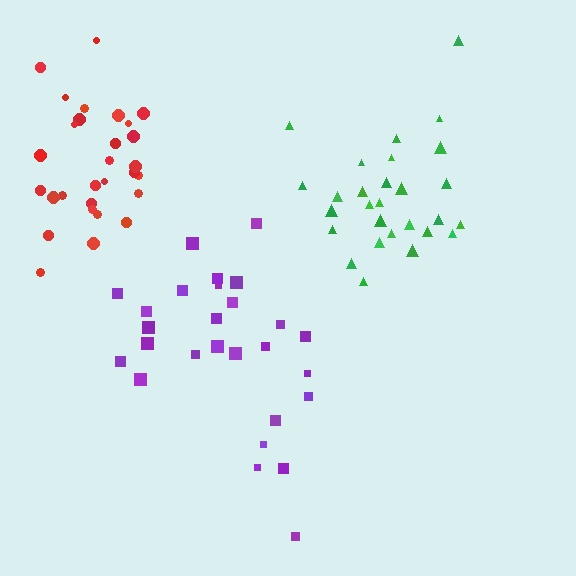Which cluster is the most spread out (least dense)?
Purple.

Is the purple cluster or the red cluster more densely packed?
Red.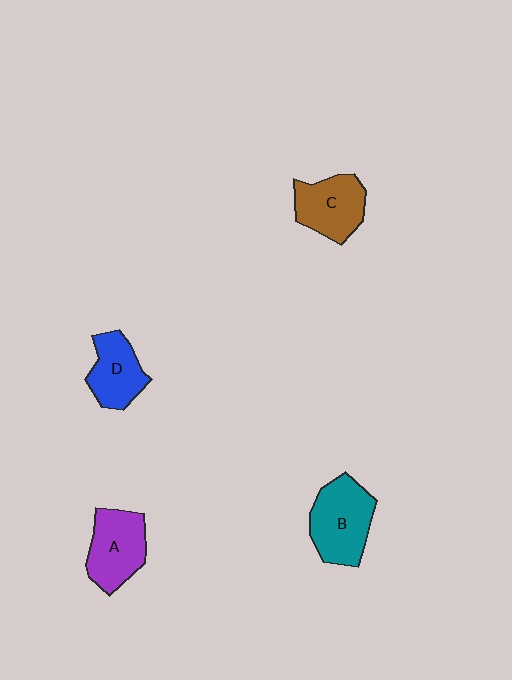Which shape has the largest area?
Shape B (teal).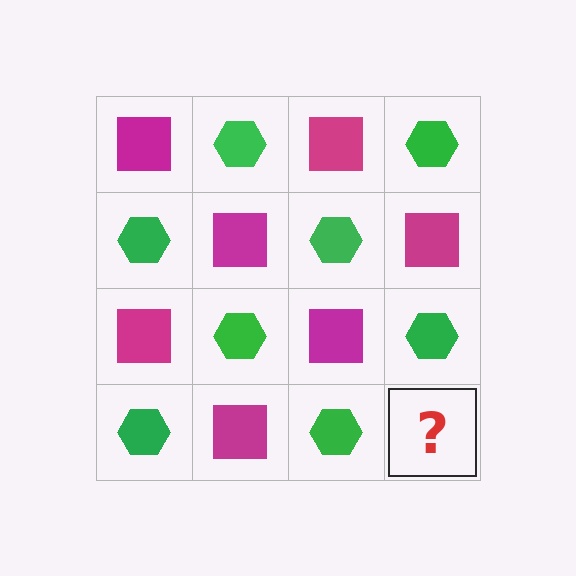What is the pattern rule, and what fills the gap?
The rule is that it alternates magenta square and green hexagon in a checkerboard pattern. The gap should be filled with a magenta square.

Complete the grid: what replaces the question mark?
The question mark should be replaced with a magenta square.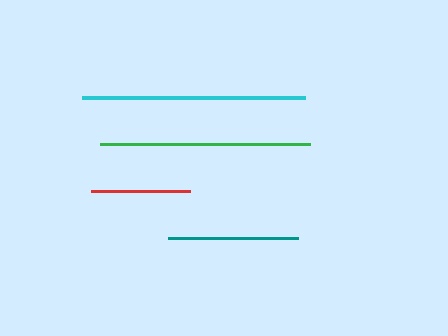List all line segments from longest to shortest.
From longest to shortest: cyan, green, teal, red.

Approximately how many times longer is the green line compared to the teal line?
The green line is approximately 1.6 times the length of the teal line.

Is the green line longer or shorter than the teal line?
The green line is longer than the teal line.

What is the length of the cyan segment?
The cyan segment is approximately 223 pixels long.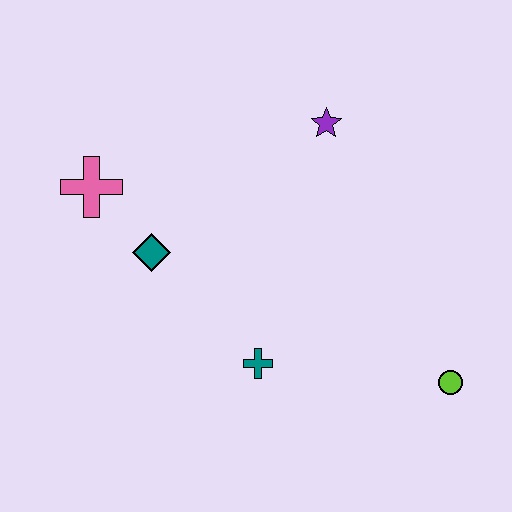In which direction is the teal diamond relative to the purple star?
The teal diamond is to the left of the purple star.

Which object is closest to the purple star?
The teal diamond is closest to the purple star.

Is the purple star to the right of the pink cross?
Yes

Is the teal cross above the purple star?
No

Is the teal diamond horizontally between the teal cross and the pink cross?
Yes